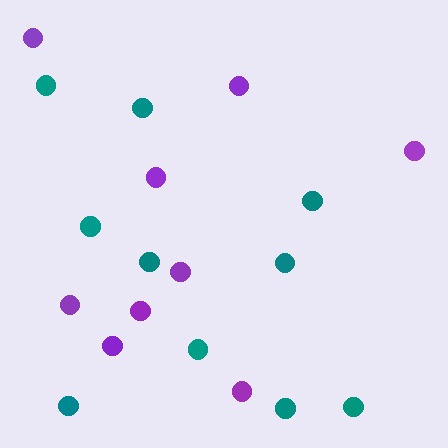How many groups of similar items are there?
There are 2 groups: one group of teal circles (10) and one group of purple circles (9).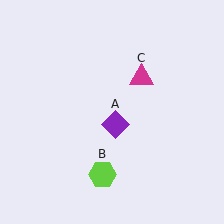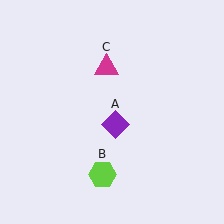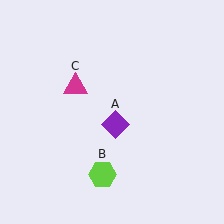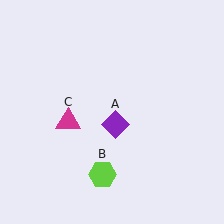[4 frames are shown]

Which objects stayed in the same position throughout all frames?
Purple diamond (object A) and lime hexagon (object B) remained stationary.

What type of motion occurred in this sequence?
The magenta triangle (object C) rotated counterclockwise around the center of the scene.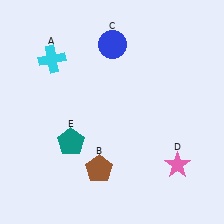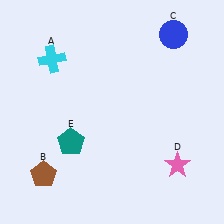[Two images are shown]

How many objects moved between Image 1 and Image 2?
2 objects moved between the two images.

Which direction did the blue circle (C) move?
The blue circle (C) moved right.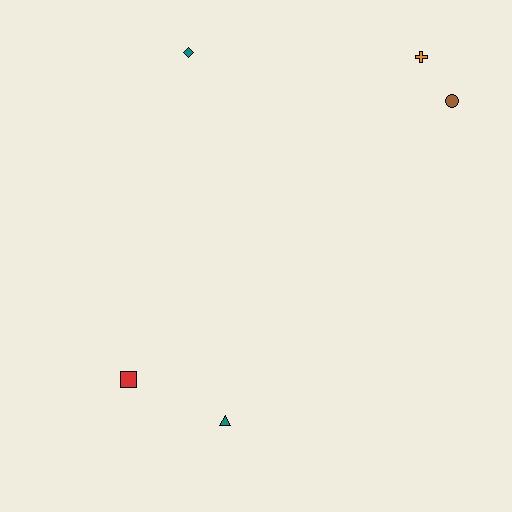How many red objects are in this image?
There is 1 red object.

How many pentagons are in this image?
There are no pentagons.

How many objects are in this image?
There are 5 objects.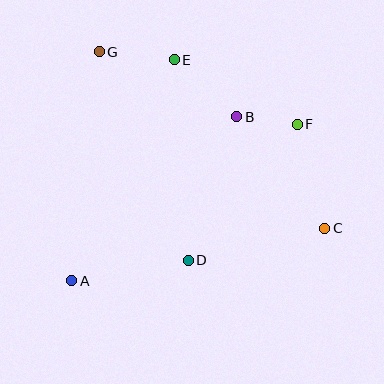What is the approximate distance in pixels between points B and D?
The distance between B and D is approximately 151 pixels.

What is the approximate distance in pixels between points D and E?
The distance between D and E is approximately 201 pixels.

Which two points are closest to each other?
Points B and F are closest to each other.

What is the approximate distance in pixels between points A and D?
The distance between A and D is approximately 118 pixels.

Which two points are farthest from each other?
Points C and G are farthest from each other.